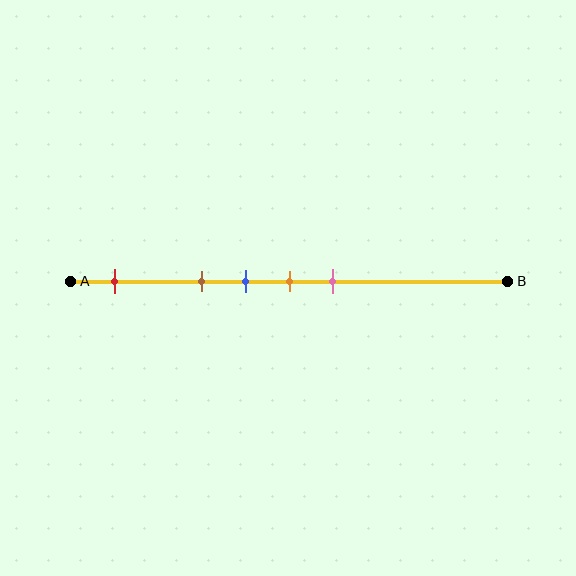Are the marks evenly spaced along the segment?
No, the marks are not evenly spaced.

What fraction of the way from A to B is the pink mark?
The pink mark is approximately 60% (0.6) of the way from A to B.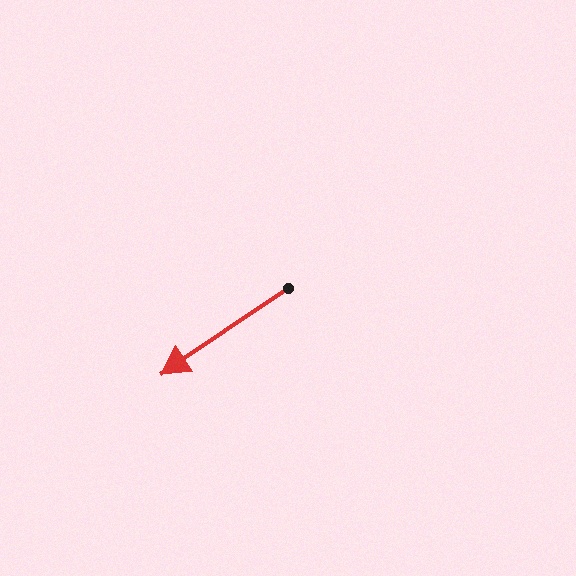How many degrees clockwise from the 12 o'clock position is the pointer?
Approximately 236 degrees.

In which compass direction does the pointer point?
Southwest.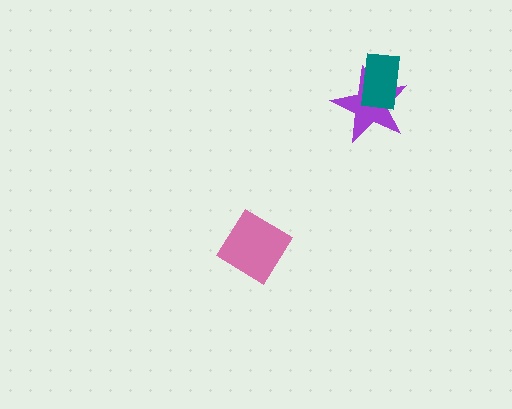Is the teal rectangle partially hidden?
No, no other shape covers it.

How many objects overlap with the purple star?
1 object overlaps with the purple star.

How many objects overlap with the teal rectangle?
1 object overlaps with the teal rectangle.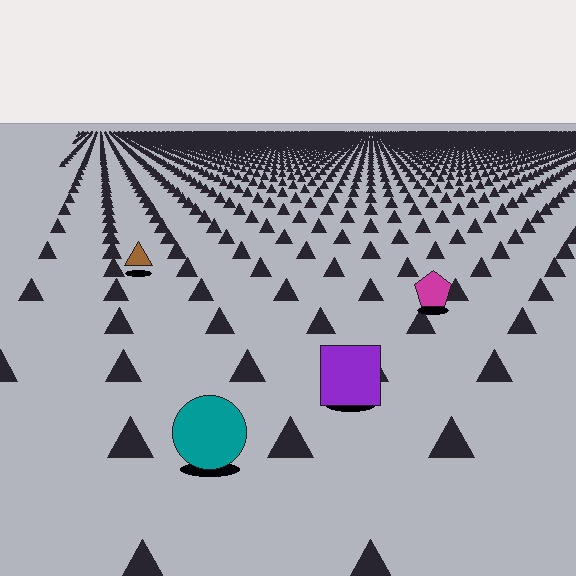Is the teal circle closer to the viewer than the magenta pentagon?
Yes. The teal circle is closer — you can tell from the texture gradient: the ground texture is coarser near it.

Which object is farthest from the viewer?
The brown triangle is farthest from the viewer. It appears smaller and the ground texture around it is denser.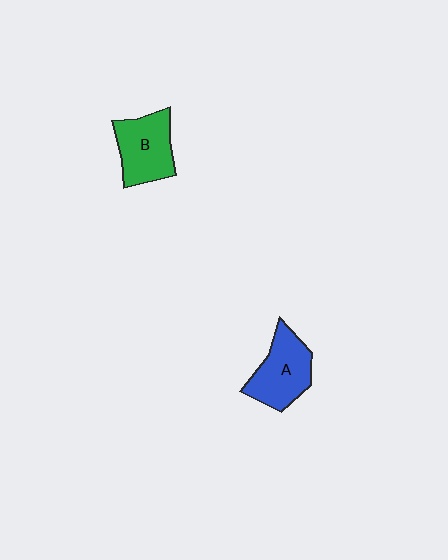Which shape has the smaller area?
Shape B (green).